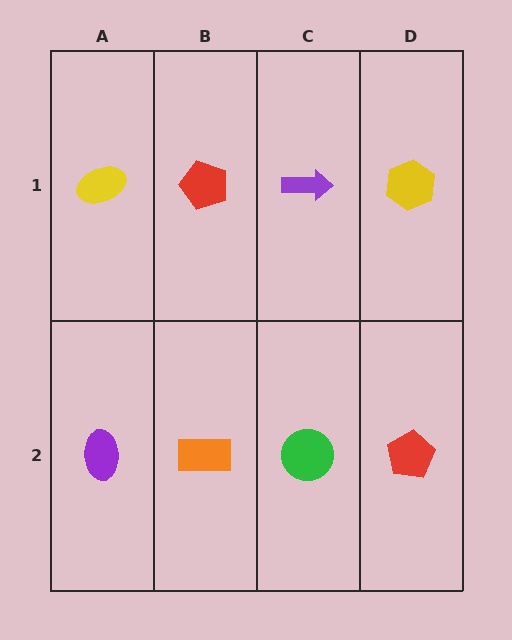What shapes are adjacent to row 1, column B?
An orange rectangle (row 2, column B), a yellow ellipse (row 1, column A), a purple arrow (row 1, column C).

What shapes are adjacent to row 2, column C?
A purple arrow (row 1, column C), an orange rectangle (row 2, column B), a red pentagon (row 2, column D).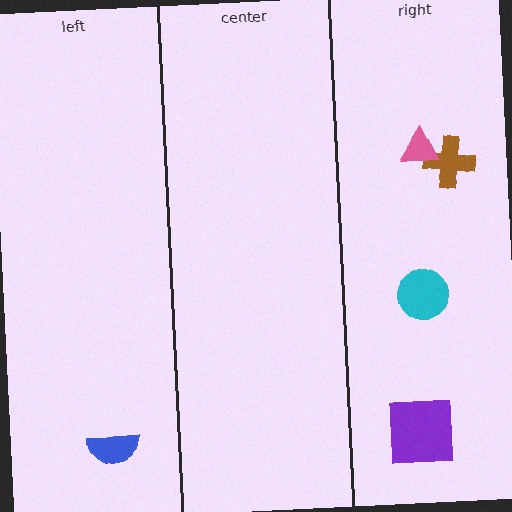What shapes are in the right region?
The brown cross, the purple square, the pink triangle, the cyan circle.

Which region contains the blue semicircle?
The left region.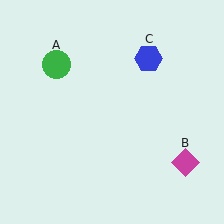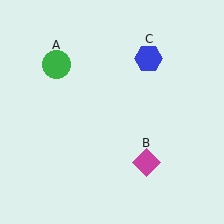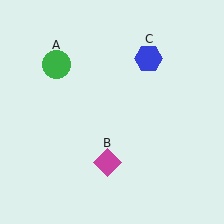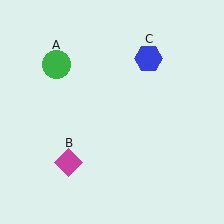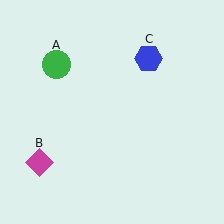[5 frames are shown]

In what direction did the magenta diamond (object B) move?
The magenta diamond (object B) moved left.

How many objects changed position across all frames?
1 object changed position: magenta diamond (object B).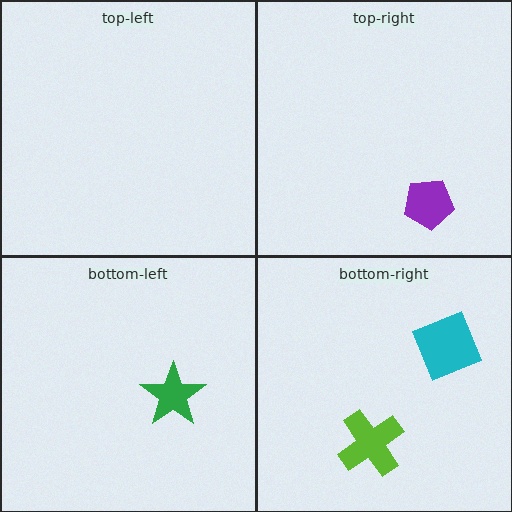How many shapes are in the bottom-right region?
2.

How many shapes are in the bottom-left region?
1.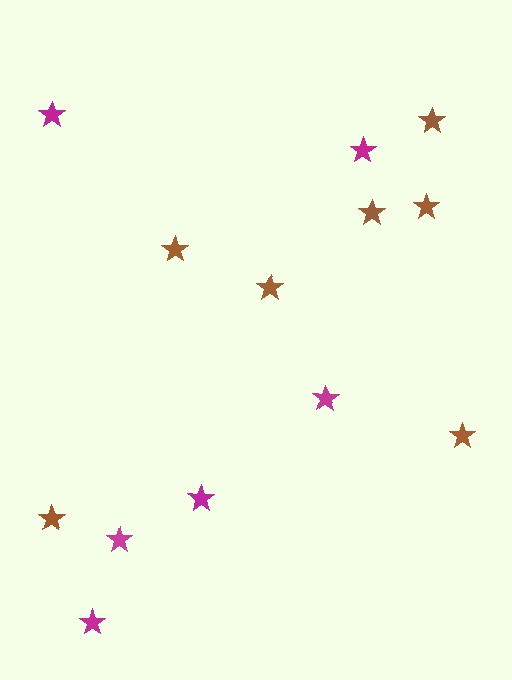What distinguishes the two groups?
There are 2 groups: one group of magenta stars (6) and one group of brown stars (7).